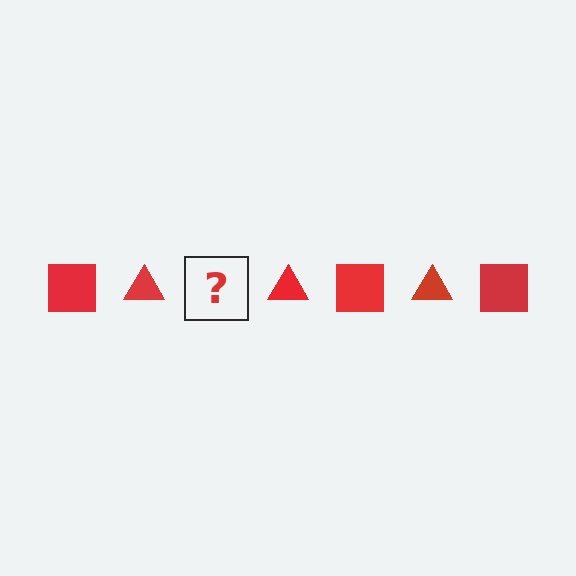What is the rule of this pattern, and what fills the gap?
The rule is that the pattern cycles through square, triangle shapes in red. The gap should be filled with a red square.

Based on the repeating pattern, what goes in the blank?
The blank should be a red square.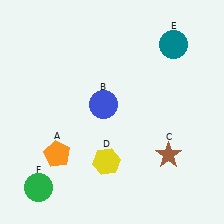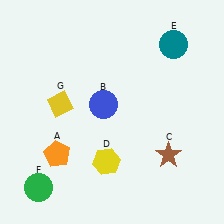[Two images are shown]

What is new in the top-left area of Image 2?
A yellow diamond (G) was added in the top-left area of Image 2.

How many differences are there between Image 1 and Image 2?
There is 1 difference between the two images.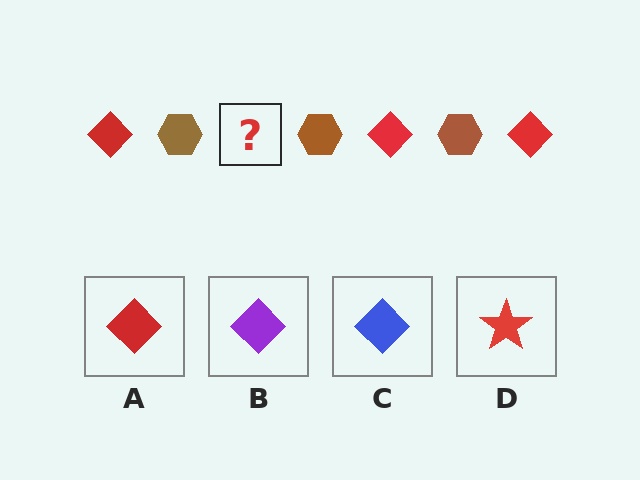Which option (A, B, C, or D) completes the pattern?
A.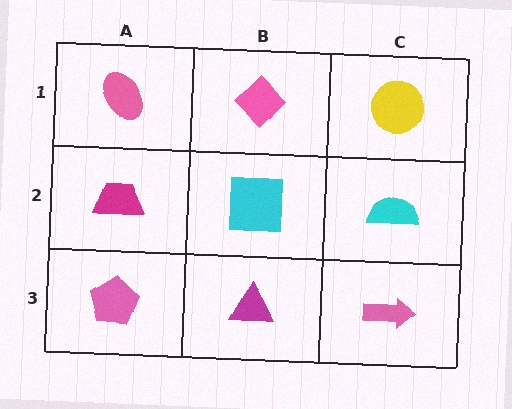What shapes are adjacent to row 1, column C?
A cyan semicircle (row 2, column C), a pink diamond (row 1, column B).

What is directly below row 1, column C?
A cyan semicircle.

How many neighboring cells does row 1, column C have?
2.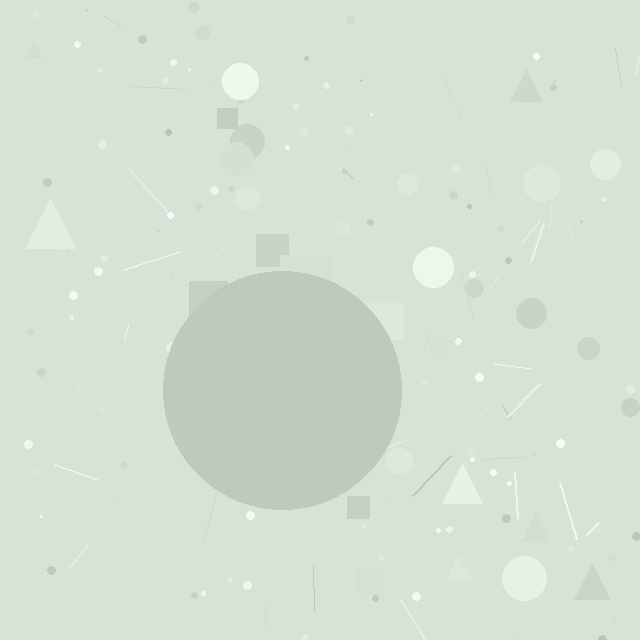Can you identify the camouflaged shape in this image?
The camouflaged shape is a circle.